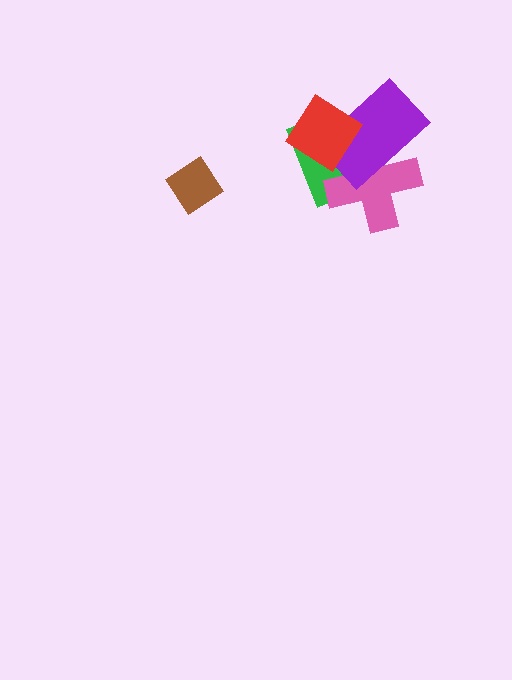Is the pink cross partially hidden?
Yes, it is partially covered by another shape.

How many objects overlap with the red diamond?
3 objects overlap with the red diamond.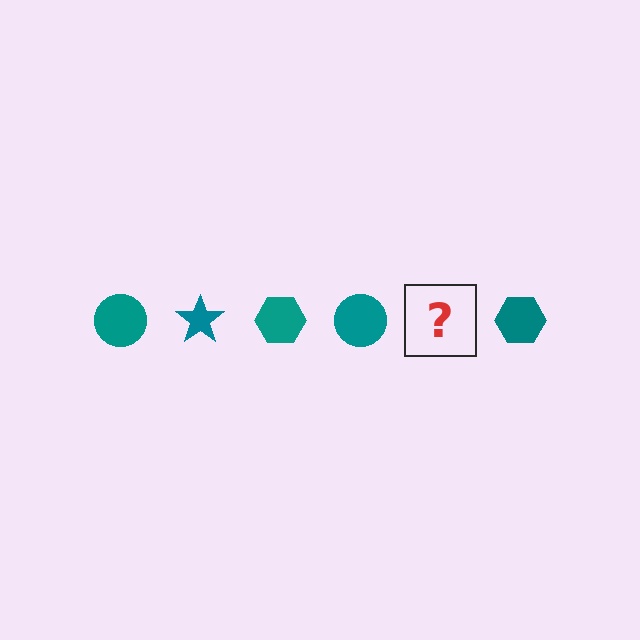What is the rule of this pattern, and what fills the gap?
The rule is that the pattern cycles through circle, star, hexagon shapes in teal. The gap should be filled with a teal star.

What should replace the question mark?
The question mark should be replaced with a teal star.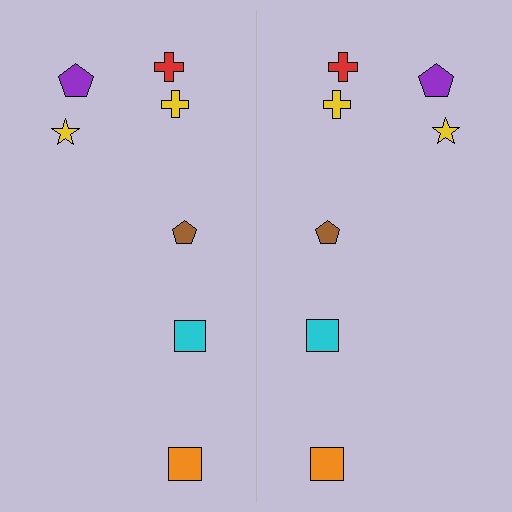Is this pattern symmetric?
Yes, this pattern has bilateral (reflection) symmetry.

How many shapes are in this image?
There are 14 shapes in this image.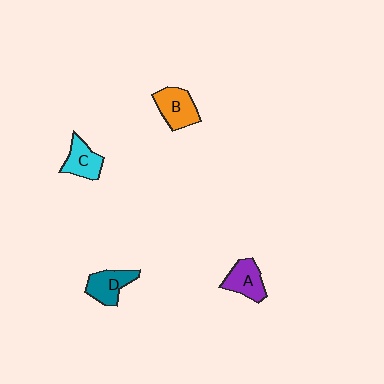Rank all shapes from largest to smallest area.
From largest to smallest: B (orange), D (teal), A (purple), C (cyan).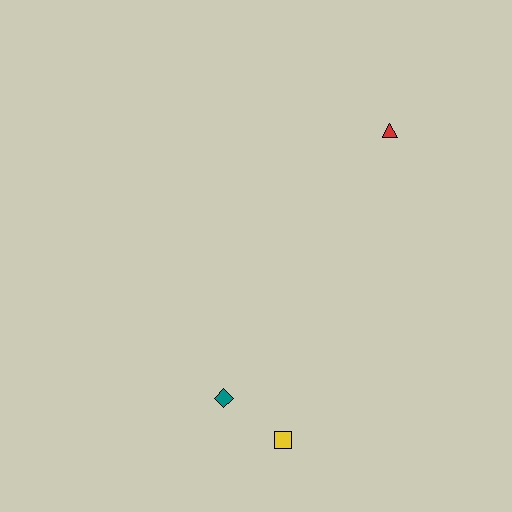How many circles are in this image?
There are no circles.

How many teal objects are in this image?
There is 1 teal object.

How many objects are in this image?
There are 3 objects.